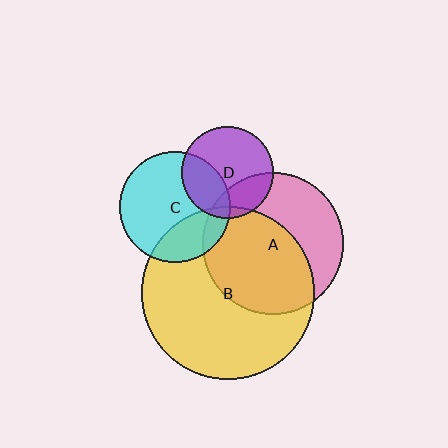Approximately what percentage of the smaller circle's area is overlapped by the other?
Approximately 5%.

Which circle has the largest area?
Circle B (yellow).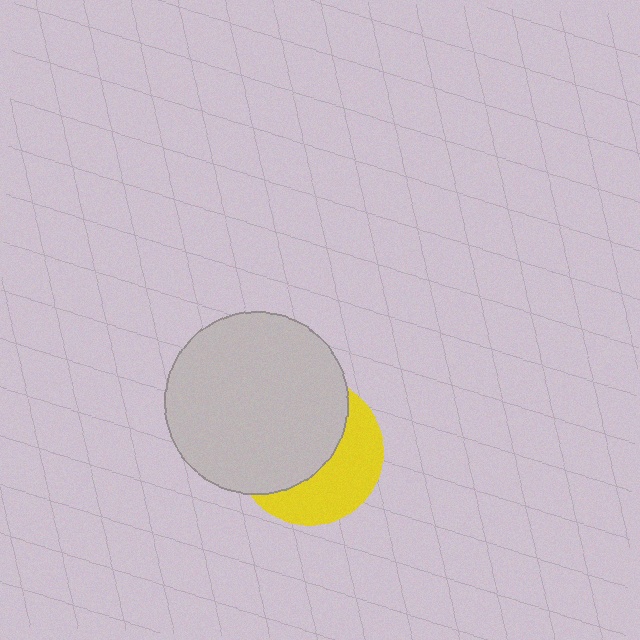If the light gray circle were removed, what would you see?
You would see the complete yellow circle.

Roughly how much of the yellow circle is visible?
A small part of it is visible (roughly 42%).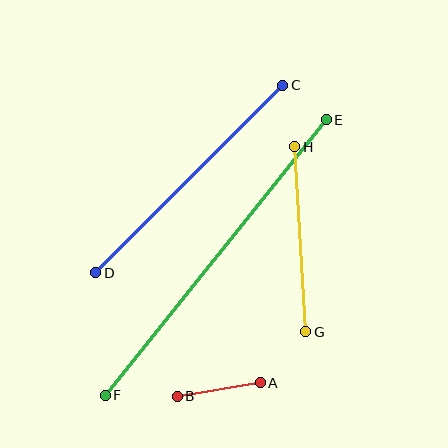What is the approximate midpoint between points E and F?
The midpoint is at approximately (216, 257) pixels.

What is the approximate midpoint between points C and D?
The midpoint is at approximately (189, 179) pixels.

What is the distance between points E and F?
The distance is approximately 353 pixels.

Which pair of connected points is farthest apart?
Points E and F are farthest apart.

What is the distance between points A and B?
The distance is approximately 84 pixels.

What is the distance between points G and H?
The distance is approximately 185 pixels.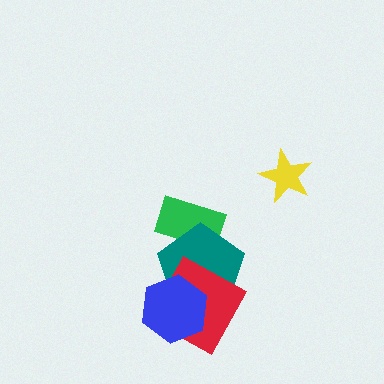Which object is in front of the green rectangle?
The teal pentagon is in front of the green rectangle.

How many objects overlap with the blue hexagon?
2 objects overlap with the blue hexagon.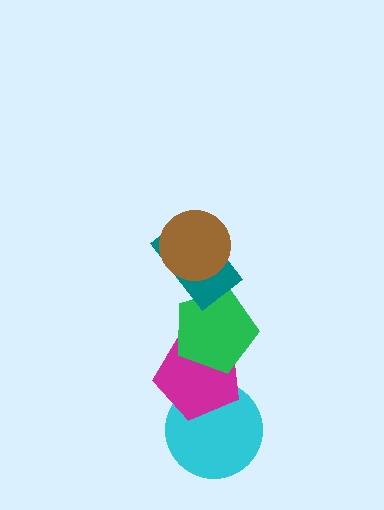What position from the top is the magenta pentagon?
The magenta pentagon is 4th from the top.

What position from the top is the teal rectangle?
The teal rectangle is 2nd from the top.